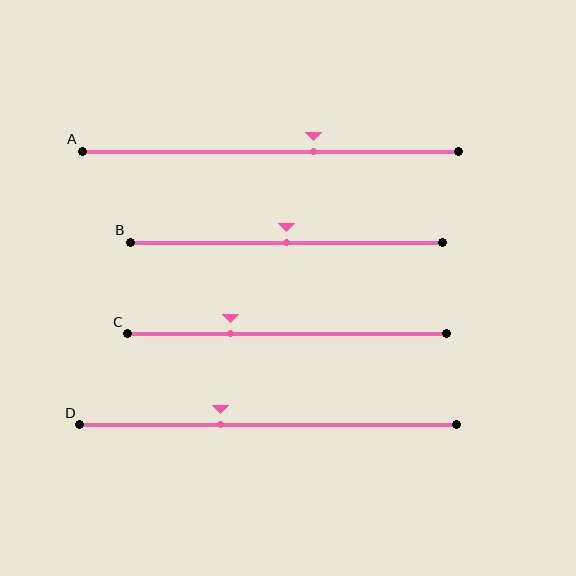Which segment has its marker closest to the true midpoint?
Segment B has its marker closest to the true midpoint.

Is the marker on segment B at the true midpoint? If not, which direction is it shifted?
Yes, the marker on segment B is at the true midpoint.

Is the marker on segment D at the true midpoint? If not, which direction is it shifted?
No, the marker on segment D is shifted to the left by about 13% of the segment length.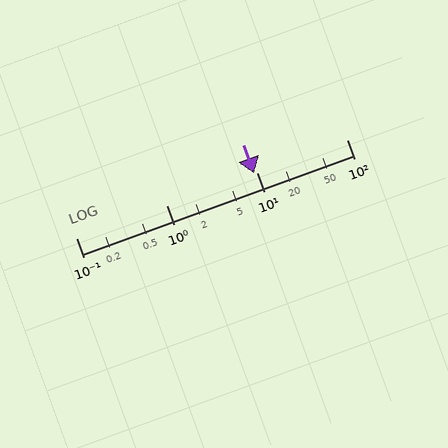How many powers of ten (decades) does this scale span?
The scale spans 3 decades, from 0.1 to 100.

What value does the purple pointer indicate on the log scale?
The pointer indicates approximately 9.5.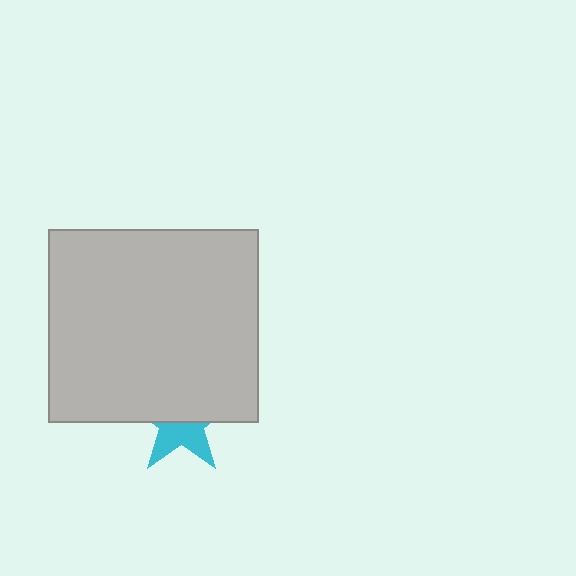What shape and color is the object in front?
The object in front is a light gray rectangle.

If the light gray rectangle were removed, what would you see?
You would see the complete cyan star.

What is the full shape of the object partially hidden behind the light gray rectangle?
The partially hidden object is a cyan star.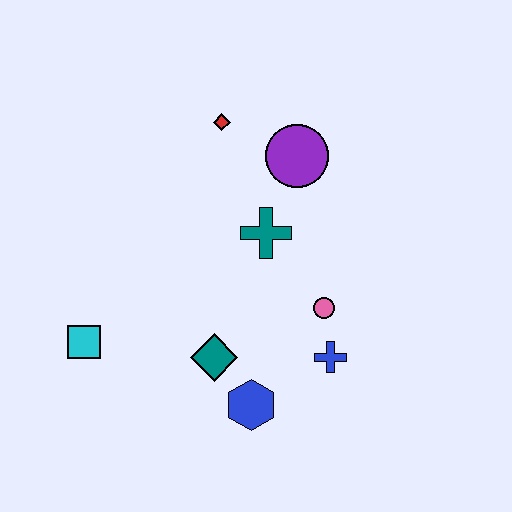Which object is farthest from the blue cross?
The red diamond is farthest from the blue cross.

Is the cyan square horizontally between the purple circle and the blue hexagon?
No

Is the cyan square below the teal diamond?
No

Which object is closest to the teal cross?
The purple circle is closest to the teal cross.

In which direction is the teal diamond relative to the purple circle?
The teal diamond is below the purple circle.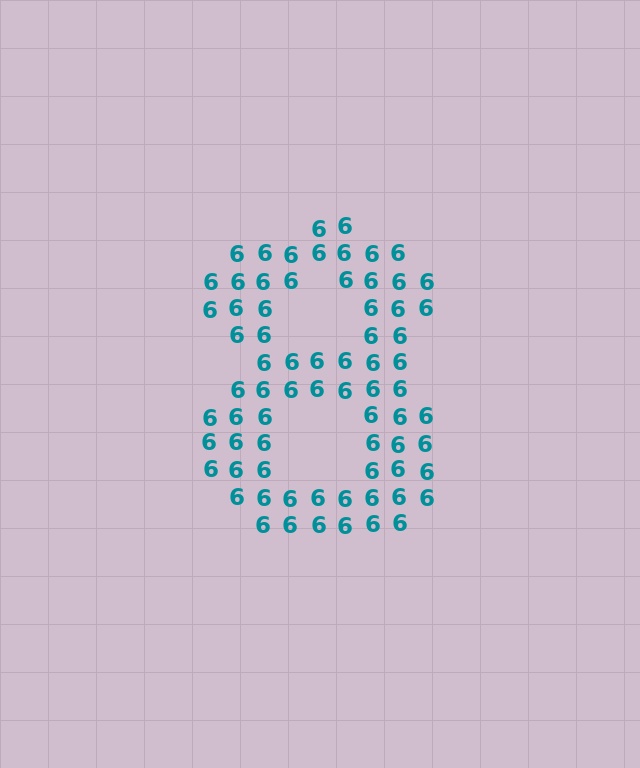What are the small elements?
The small elements are digit 6's.